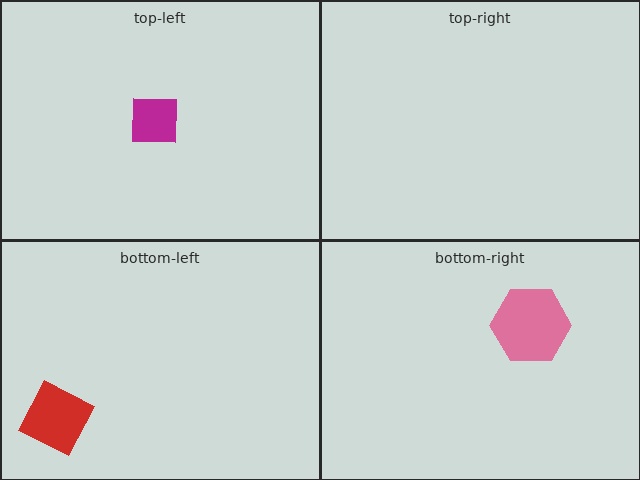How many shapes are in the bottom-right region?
1.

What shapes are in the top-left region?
The magenta square.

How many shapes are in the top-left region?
1.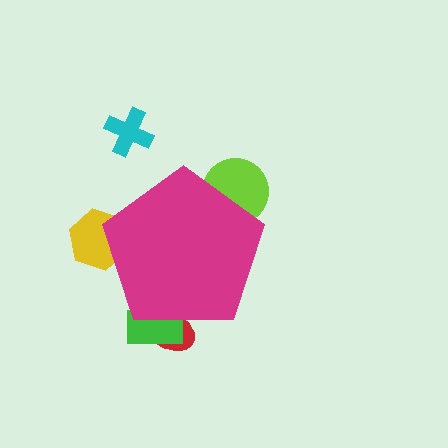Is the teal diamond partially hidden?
Yes, the teal diamond is partially hidden behind the magenta pentagon.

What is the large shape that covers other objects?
A magenta pentagon.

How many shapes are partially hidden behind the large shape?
5 shapes are partially hidden.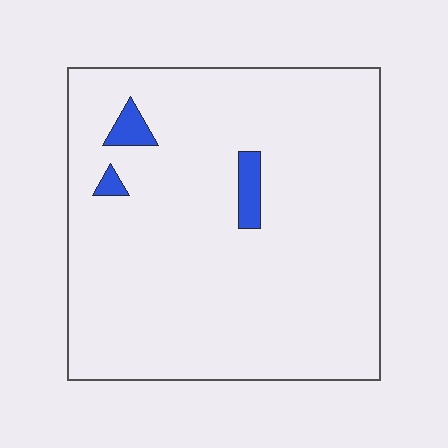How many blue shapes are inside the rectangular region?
3.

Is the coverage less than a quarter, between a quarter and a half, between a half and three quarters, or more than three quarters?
Less than a quarter.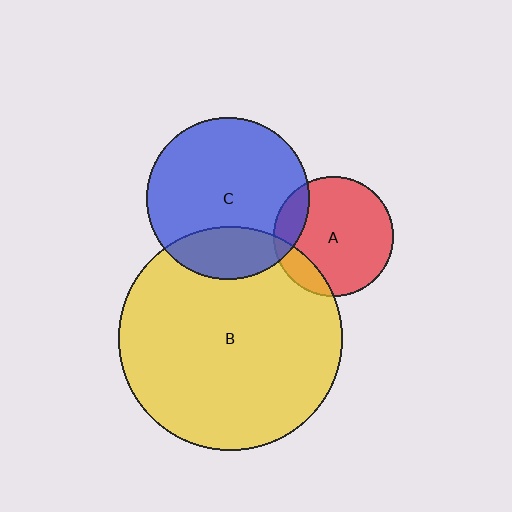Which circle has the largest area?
Circle B (yellow).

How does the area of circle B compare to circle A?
Approximately 3.5 times.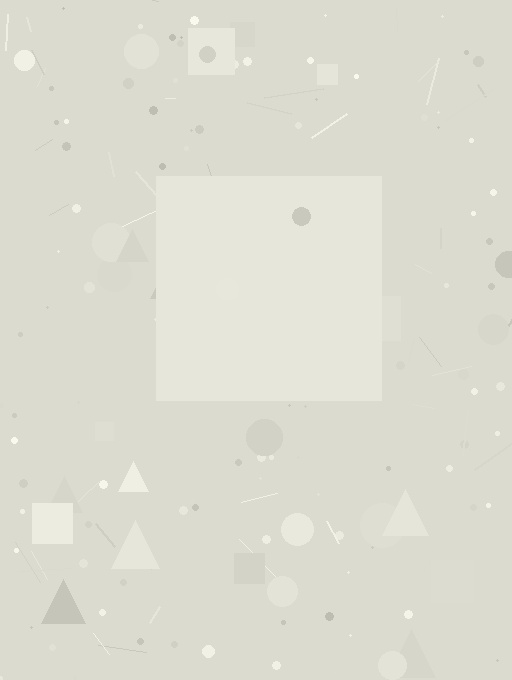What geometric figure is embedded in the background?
A square is embedded in the background.